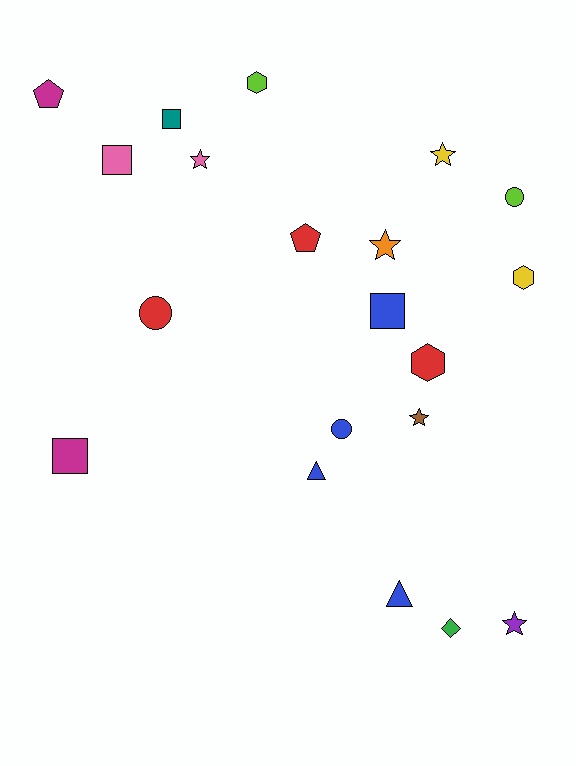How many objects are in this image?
There are 20 objects.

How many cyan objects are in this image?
There are no cyan objects.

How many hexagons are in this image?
There are 3 hexagons.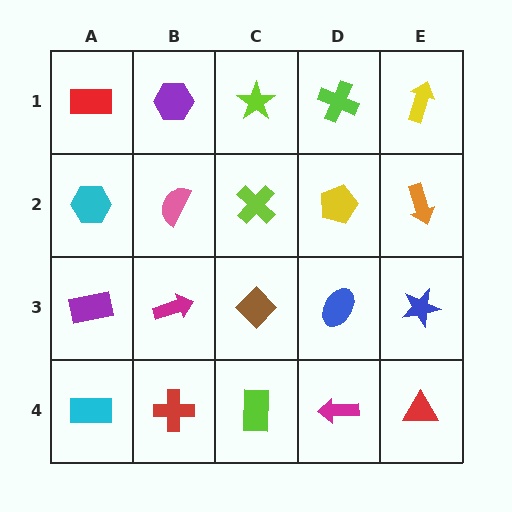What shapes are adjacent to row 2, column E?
A yellow arrow (row 1, column E), a blue star (row 3, column E), a yellow pentagon (row 2, column D).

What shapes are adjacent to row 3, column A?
A cyan hexagon (row 2, column A), a cyan rectangle (row 4, column A), a magenta arrow (row 3, column B).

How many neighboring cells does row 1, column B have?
3.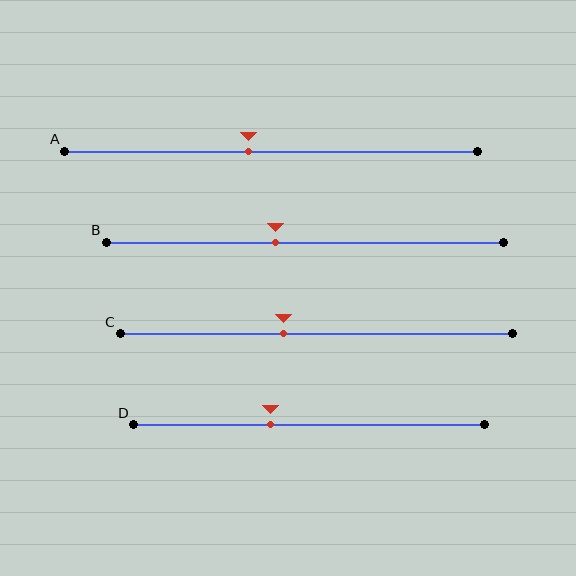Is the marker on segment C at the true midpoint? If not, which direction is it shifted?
No, the marker on segment C is shifted to the left by about 8% of the segment length.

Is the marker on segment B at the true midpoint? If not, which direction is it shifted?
No, the marker on segment B is shifted to the left by about 7% of the segment length.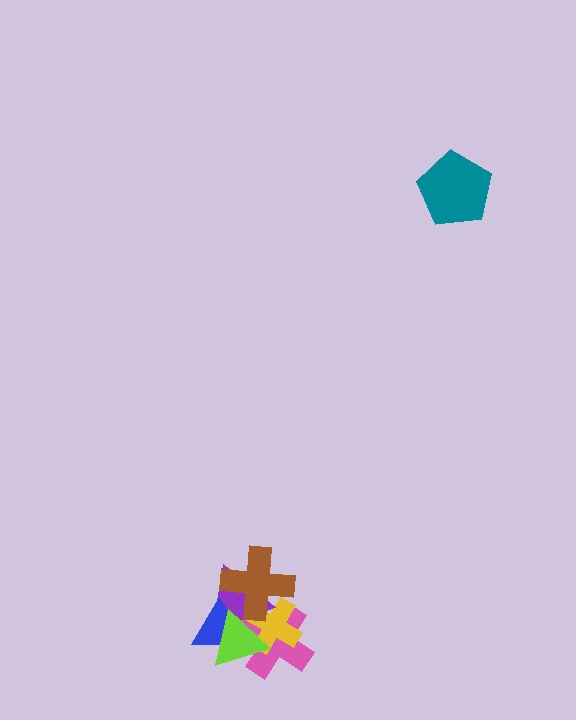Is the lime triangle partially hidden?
Yes, it is partially covered by another shape.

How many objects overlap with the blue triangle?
4 objects overlap with the blue triangle.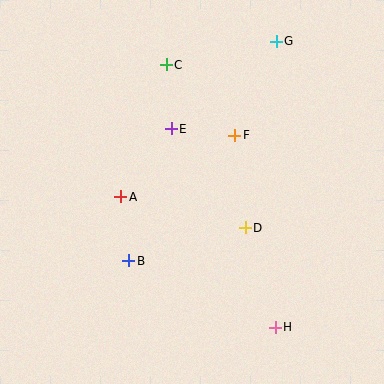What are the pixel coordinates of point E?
Point E is at (171, 129).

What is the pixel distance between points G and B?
The distance between G and B is 265 pixels.